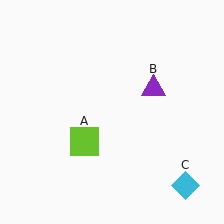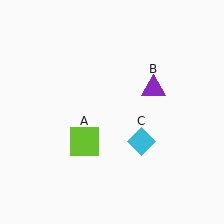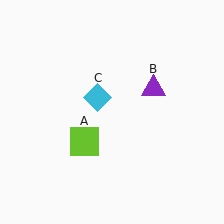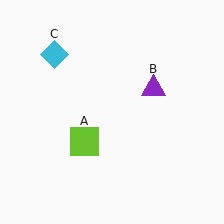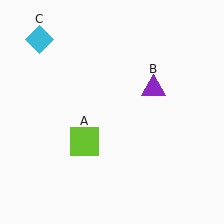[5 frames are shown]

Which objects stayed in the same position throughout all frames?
Lime square (object A) and purple triangle (object B) remained stationary.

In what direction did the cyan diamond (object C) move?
The cyan diamond (object C) moved up and to the left.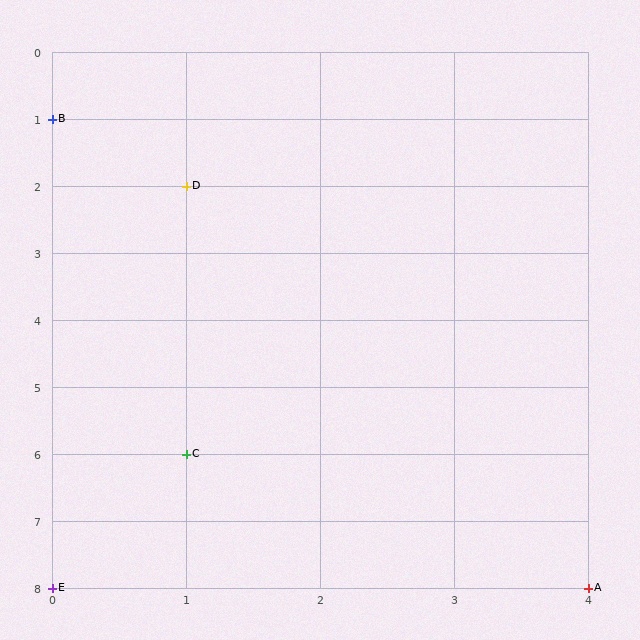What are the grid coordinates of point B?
Point B is at grid coordinates (0, 1).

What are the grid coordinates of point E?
Point E is at grid coordinates (0, 8).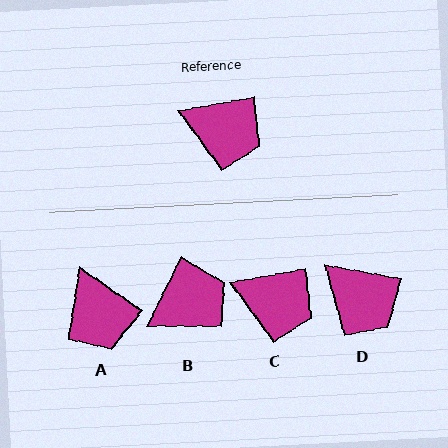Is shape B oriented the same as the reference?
No, it is off by about 54 degrees.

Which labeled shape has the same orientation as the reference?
C.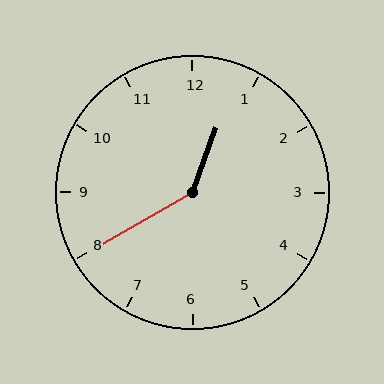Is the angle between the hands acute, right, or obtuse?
It is obtuse.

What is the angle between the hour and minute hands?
Approximately 140 degrees.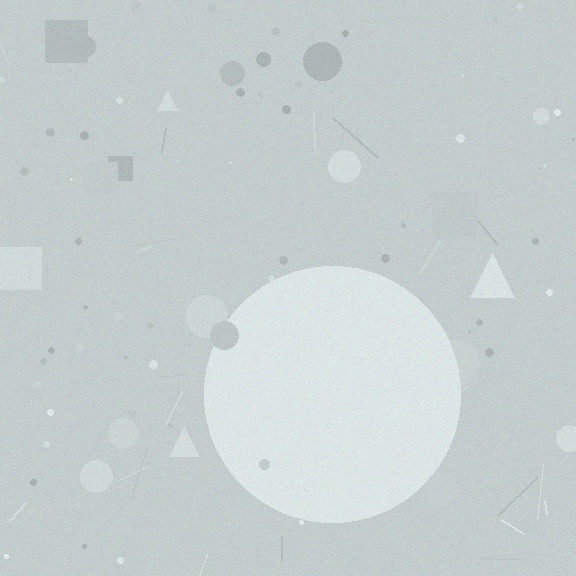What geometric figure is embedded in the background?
A circle is embedded in the background.